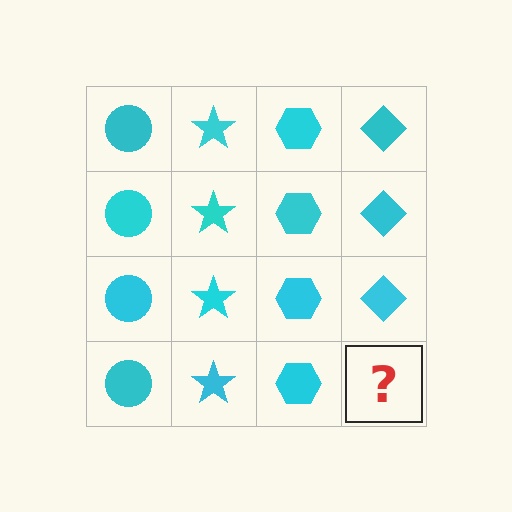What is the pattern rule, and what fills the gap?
The rule is that each column has a consistent shape. The gap should be filled with a cyan diamond.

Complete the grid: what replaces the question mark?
The question mark should be replaced with a cyan diamond.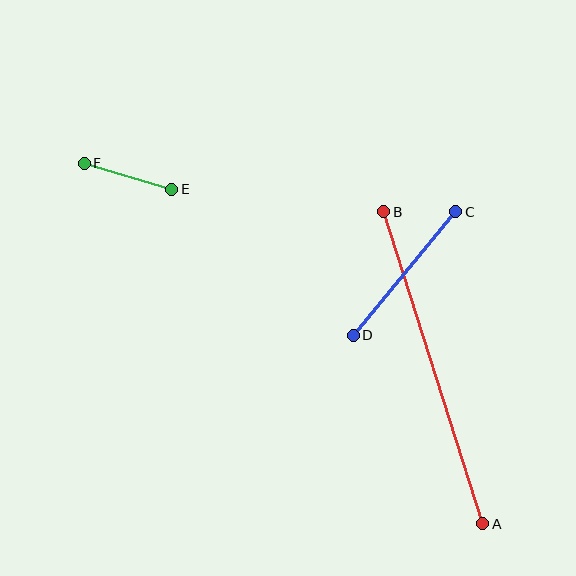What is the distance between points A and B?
The distance is approximately 327 pixels.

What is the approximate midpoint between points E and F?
The midpoint is at approximately (128, 176) pixels.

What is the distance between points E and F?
The distance is approximately 92 pixels.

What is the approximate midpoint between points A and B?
The midpoint is at approximately (433, 368) pixels.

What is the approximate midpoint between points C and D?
The midpoint is at approximately (404, 273) pixels.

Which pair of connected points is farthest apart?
Points A and B are farthest apart.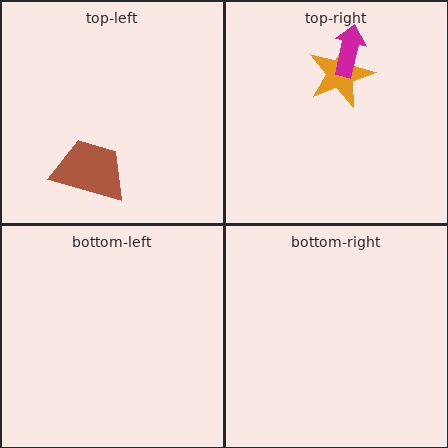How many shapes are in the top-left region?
1.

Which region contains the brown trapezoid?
The top-left region.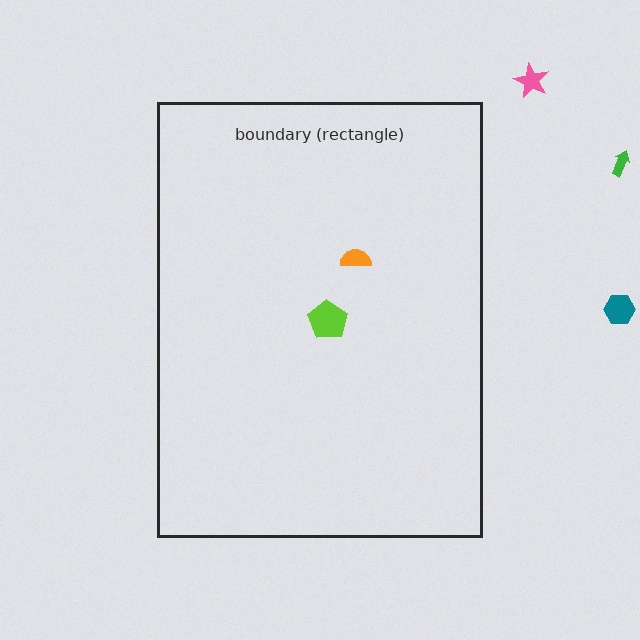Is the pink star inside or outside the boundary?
Outside.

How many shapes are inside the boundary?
2 inside, 3 outside.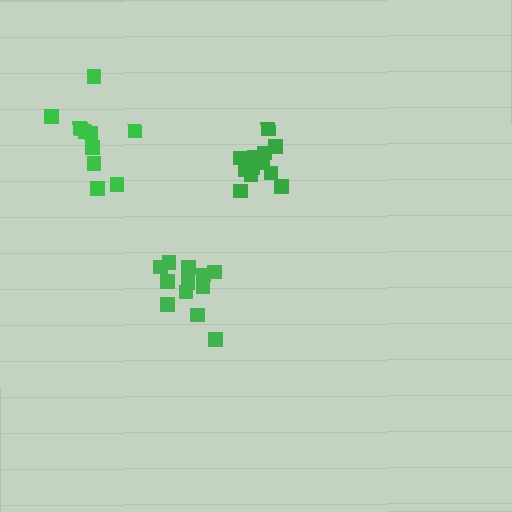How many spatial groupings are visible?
There are 3 spatial groupings.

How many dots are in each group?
Group 1: 11 dots, Group 2: 12 dots, Group 3: 14 dots (37 total).